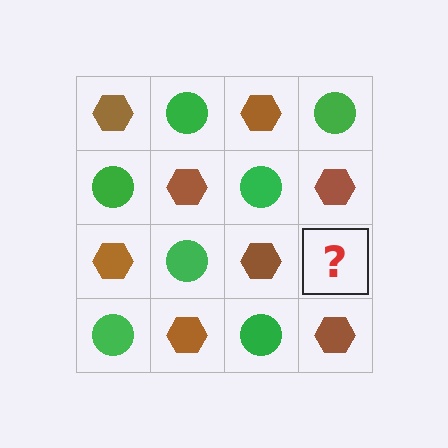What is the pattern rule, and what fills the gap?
The rule is that it alternates brown hexagon and green circle in a checkerboard pattern. The gap should be filled with a green circle.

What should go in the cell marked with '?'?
The missing cell should contain a green circle.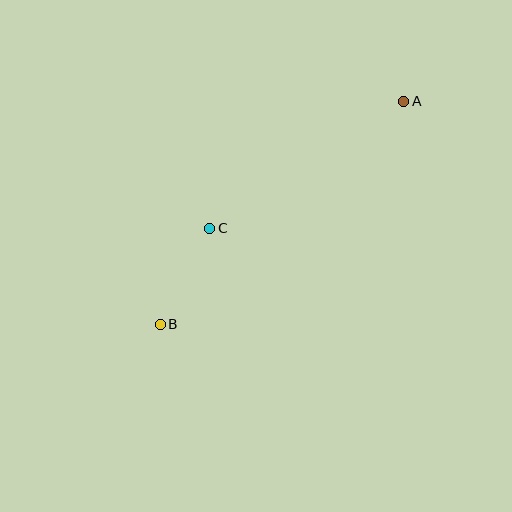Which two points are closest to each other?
Points B and C are closest to each other.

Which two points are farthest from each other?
Points A and B are farthest from each other.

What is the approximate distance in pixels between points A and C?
The distance between A and C is approximately 232 pixels.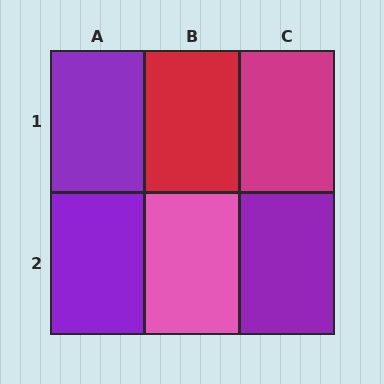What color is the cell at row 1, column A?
Purple.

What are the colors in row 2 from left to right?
Purple, pink, purple.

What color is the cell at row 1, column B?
Red.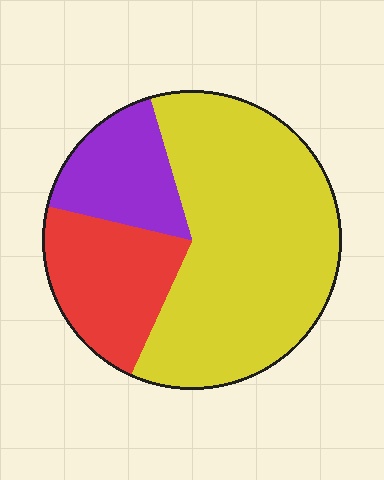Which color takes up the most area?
Yellow, at roughly 60%.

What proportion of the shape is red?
Red covers around 20% of the shape.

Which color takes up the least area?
Purple, at roughly 15%.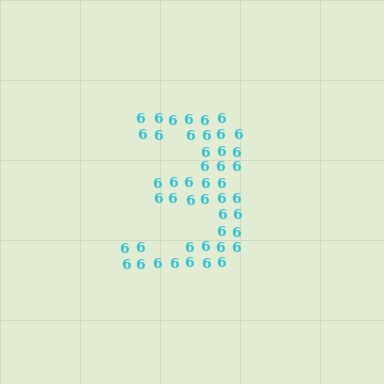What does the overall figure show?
The overall figure shows the digit 3.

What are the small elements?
The small elements are digit 6's.